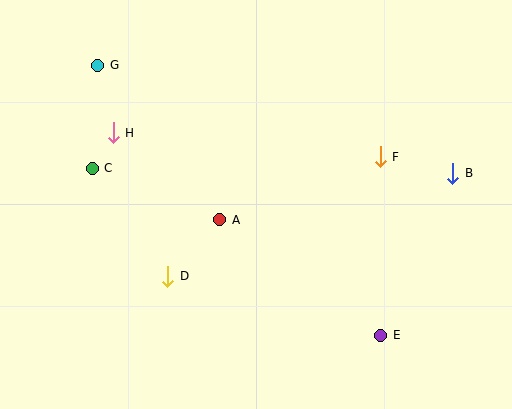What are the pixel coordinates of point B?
Point B is at (453, 173).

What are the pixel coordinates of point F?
Point F is at (380, 157).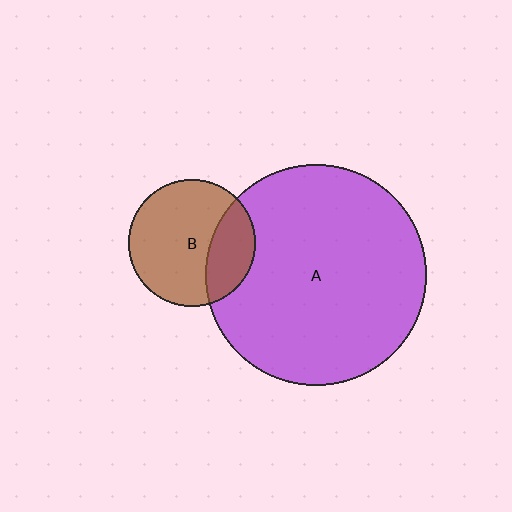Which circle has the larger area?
Circle A (purple).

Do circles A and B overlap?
Yes.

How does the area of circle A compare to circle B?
Approximately 3.0 times.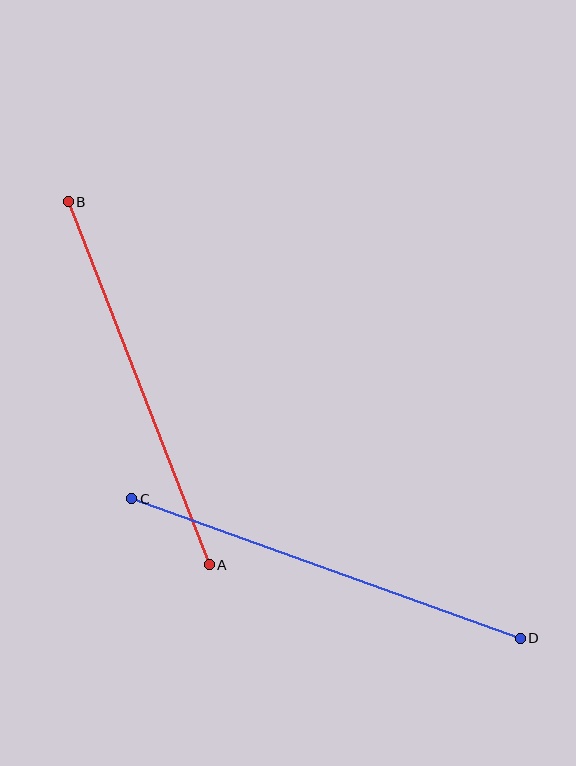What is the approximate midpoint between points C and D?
The midpoint is at approximately (326, 568) pixels.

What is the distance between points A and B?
The distance is approximately 390 pixels.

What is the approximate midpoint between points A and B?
The midpoint is at approximately (139, 383) pixels.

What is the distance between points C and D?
The distance is approximately 413 pixels.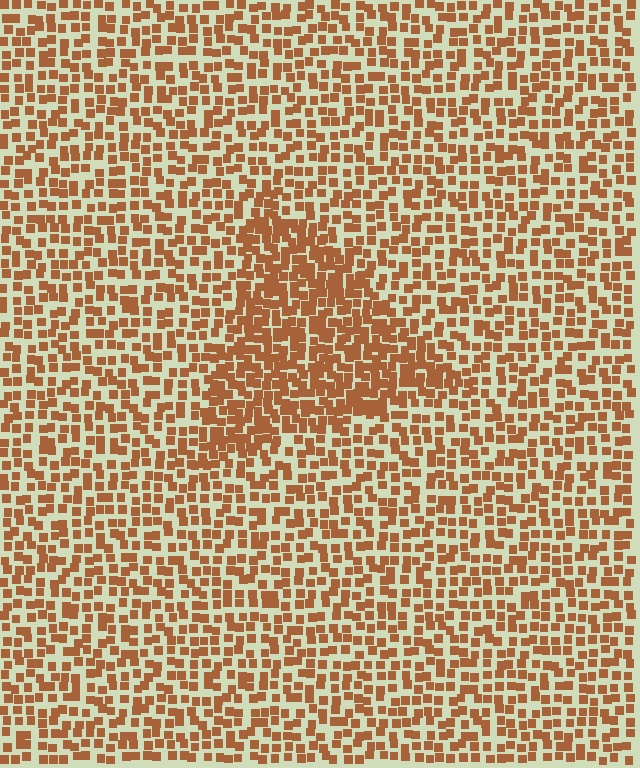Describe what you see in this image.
The image contains small brown elements arranged at two different densities. A triangle-shaped region is visible where the elements are more densely packed than the surrounding area.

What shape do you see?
I see a triangle.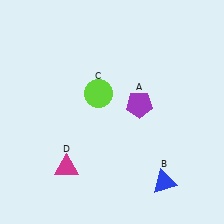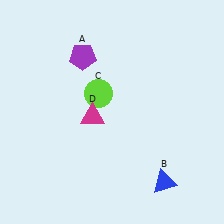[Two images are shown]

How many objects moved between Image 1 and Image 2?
2 objects moved between the two images.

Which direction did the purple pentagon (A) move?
The purple pentagon (A) moved left.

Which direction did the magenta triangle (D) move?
The magenta triangle (D) moved up.